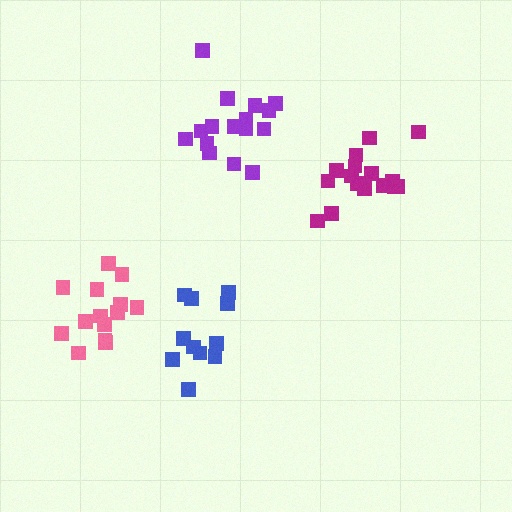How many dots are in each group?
Group 1: 16 dots, Group 2: 16 dots, Group 3: 14 dots, Group 4: 11 dots (57 total).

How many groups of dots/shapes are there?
There are 4 groups.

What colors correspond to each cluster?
The clusters are colored: purple, magenta, pink, blue.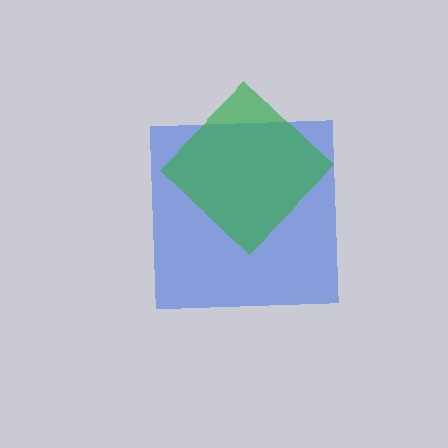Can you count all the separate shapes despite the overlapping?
Yes, there are 2 separate shapes.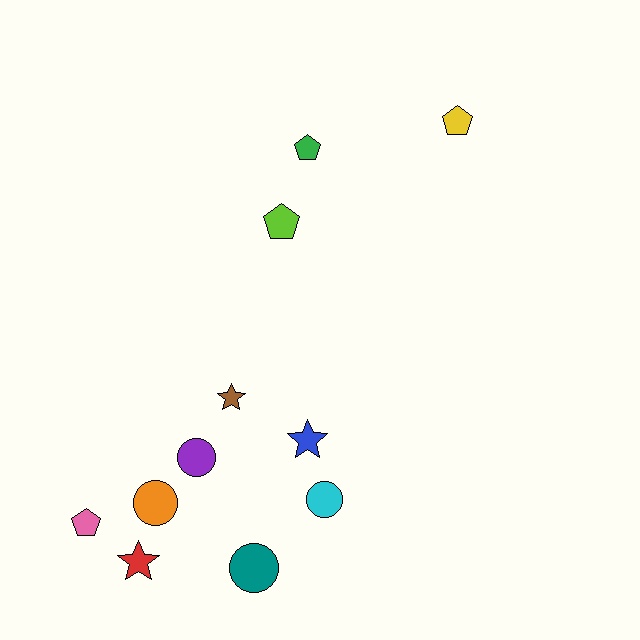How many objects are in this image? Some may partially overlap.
There are 11 objects.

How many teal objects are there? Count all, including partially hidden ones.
There is 1 teal object.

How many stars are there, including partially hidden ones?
There are 3 stars.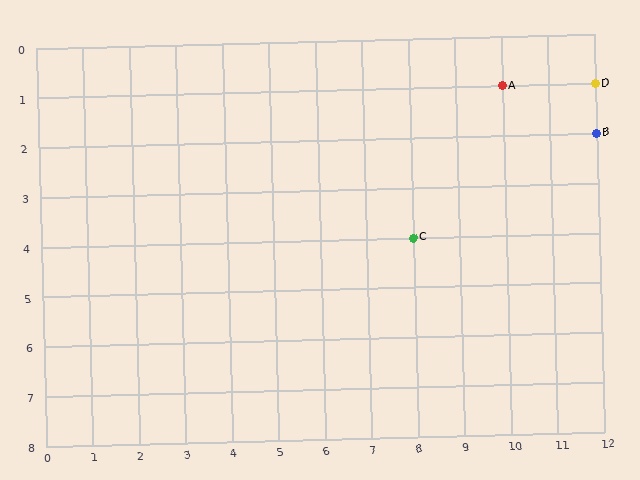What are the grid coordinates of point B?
Point B is at grid coordinates (12, 2).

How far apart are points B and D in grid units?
Points B and D are 1 row apart.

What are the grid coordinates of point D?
Point D is at grid coordinates (12, 1).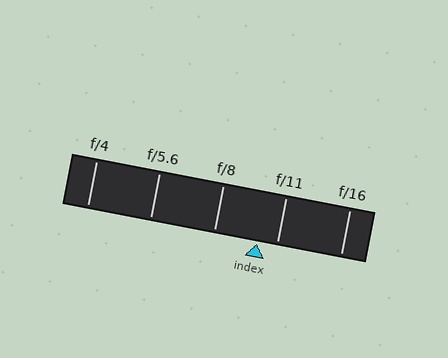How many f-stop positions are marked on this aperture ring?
There are 5 f-stop positions marked.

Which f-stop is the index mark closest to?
The index mark is closest to f/11.